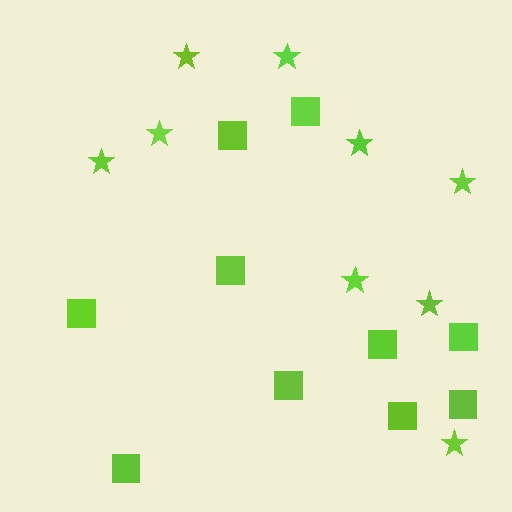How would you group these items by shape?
There are 2 groups: one group of squares (10) and one group of stars (9).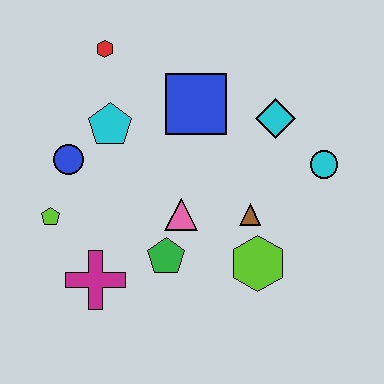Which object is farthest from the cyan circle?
The lime pentagon is farthest from the cyan circle.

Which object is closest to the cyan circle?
The cyan diamond is closest to the cyan circle.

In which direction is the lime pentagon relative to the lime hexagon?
The lime pentagon is to the left of the lime hexagon.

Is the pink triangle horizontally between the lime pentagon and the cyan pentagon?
No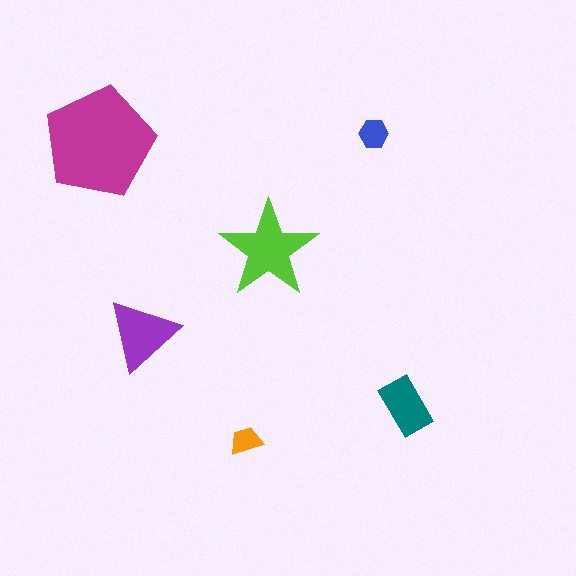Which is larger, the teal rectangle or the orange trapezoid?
The teal rectangle.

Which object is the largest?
The magenta pentagon.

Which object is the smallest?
The orange trapezoid.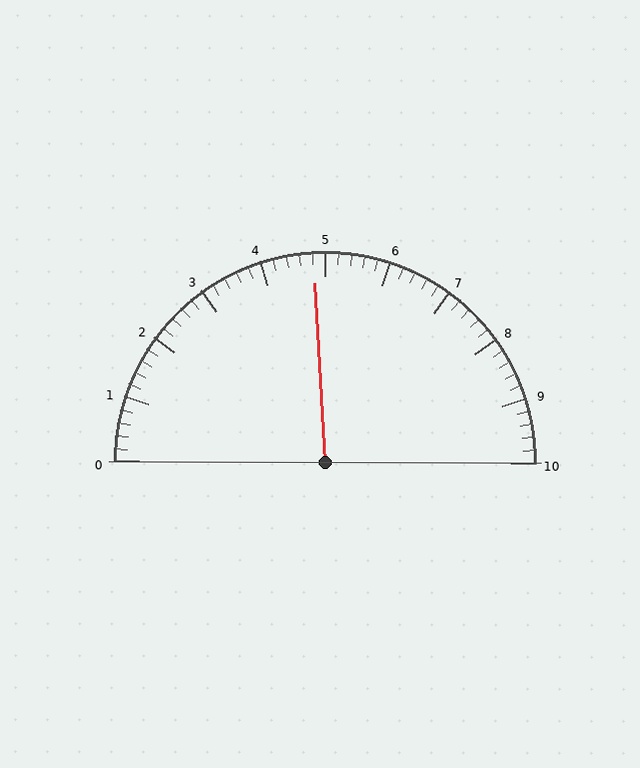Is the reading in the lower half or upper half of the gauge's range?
The reading is in the lower half of the range (0 to 10).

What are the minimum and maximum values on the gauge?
The gauge ranges from 0 to 10.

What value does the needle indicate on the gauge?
The needle indicates approximately 4.8.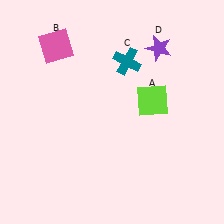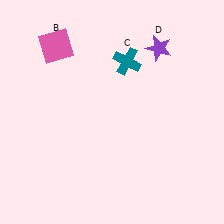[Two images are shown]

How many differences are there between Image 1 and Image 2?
There is 1 difference between the two images.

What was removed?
The lime square (A) was removed in Image 2.